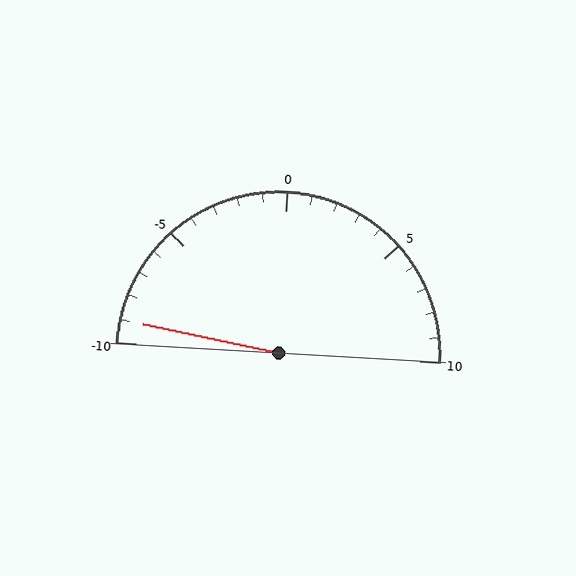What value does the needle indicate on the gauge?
The needle indicates approximately -9.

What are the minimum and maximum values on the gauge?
The gauge ranges from -10 to 10.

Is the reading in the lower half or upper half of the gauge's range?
The reading is in the lower half of the range (-10 to 10).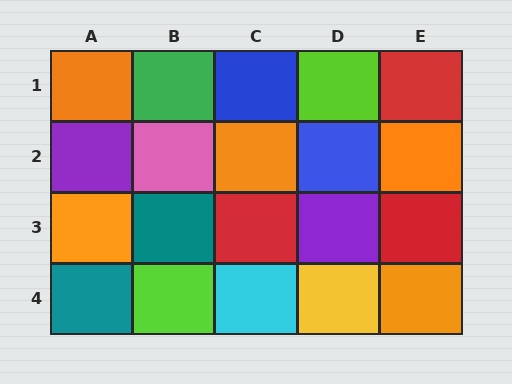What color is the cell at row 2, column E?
Orange.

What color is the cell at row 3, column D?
Purple.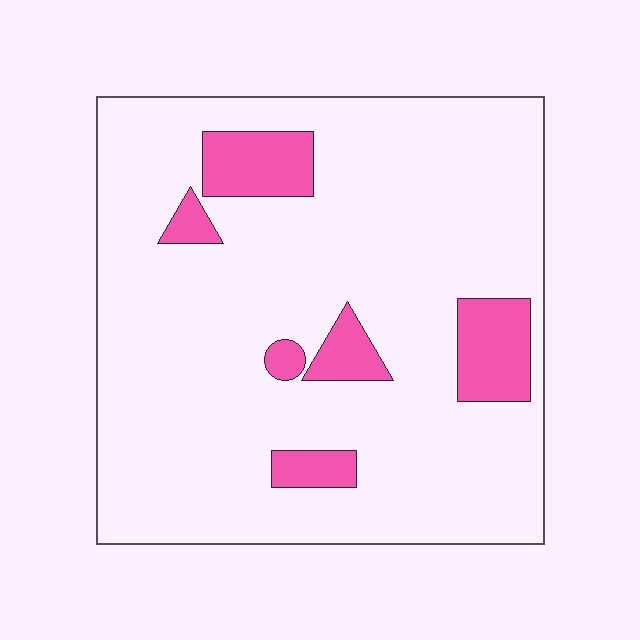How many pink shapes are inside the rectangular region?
6.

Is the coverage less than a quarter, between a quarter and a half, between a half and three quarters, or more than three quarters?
Less than a quarter.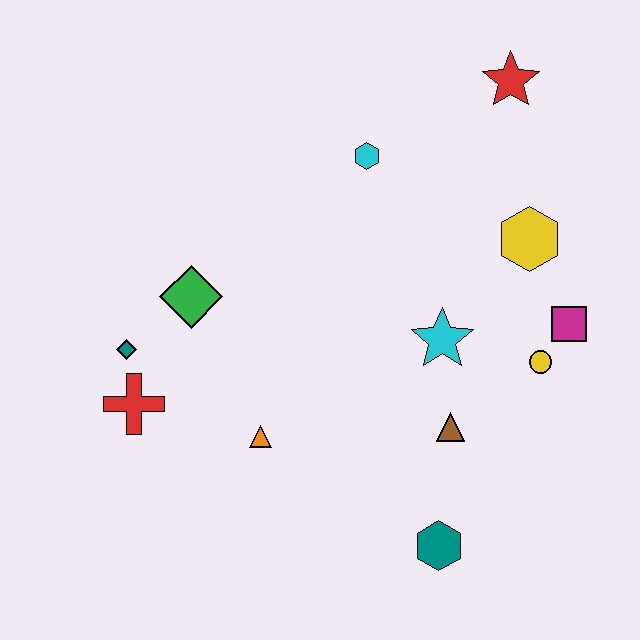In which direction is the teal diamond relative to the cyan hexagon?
The teal diamond is to the left of the cyan hexagon.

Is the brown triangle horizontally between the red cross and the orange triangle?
No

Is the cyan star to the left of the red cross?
No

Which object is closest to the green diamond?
The teal diamond is closest to the green diamond.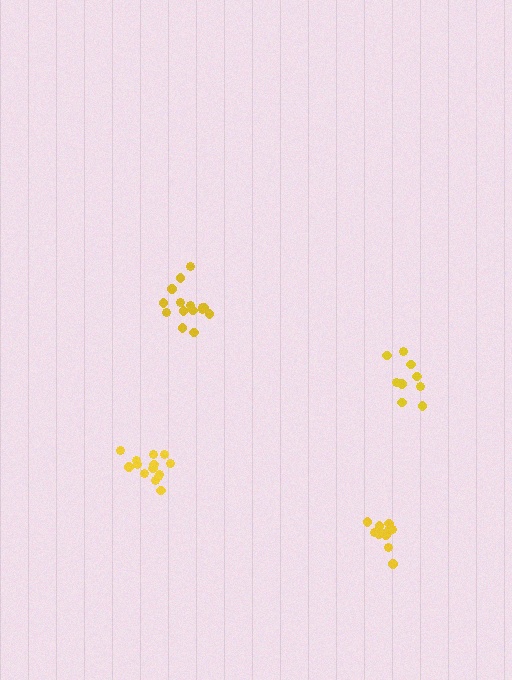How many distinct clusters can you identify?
There are 4 distinct clusters.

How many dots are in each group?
Group 1: 14 dots, Group 2: 13 dots, Group 3: 15 dots, Group 4: 9 dots (51 total).